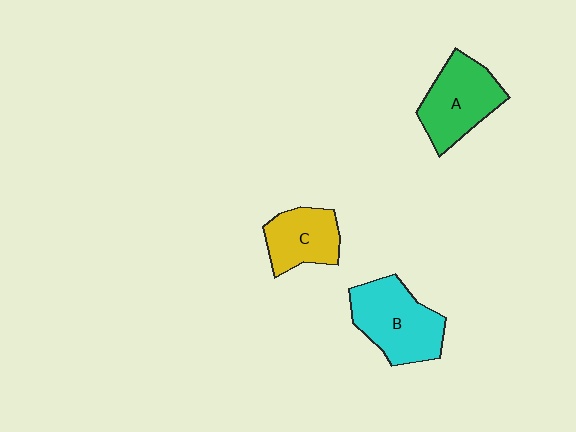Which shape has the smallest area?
Shape C (yellow).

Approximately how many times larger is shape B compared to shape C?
Approximately 1.4 times.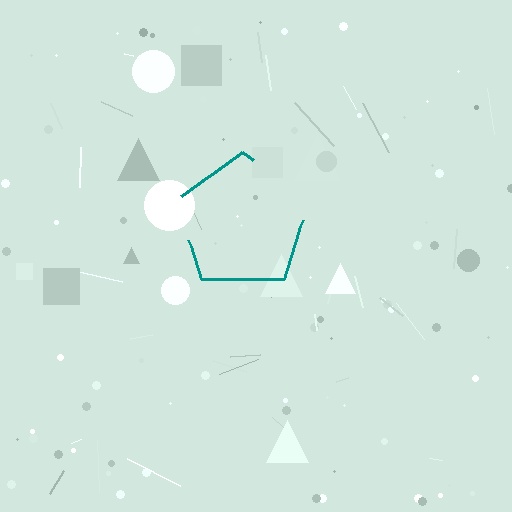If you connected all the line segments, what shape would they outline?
They would outline a pentagon.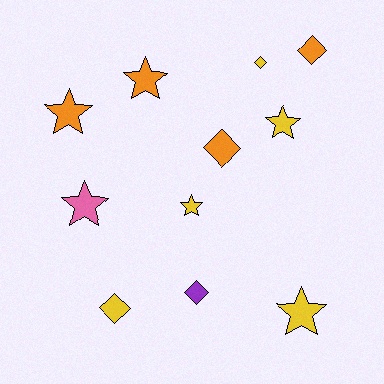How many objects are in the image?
There are 11 objects.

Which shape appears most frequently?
Star, with 6 objects.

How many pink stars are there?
There is 1 pink star.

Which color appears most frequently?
Yellow, with 5 objects.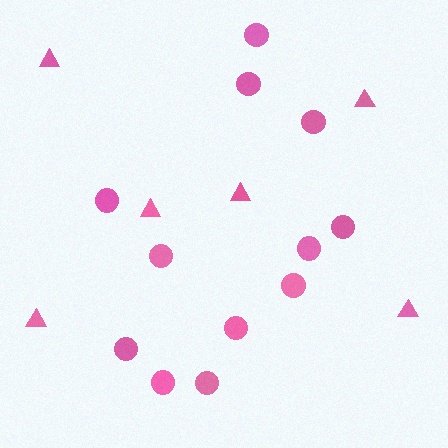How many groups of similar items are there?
There are 2 groups: one group of triangles (6) and one group of circles (12).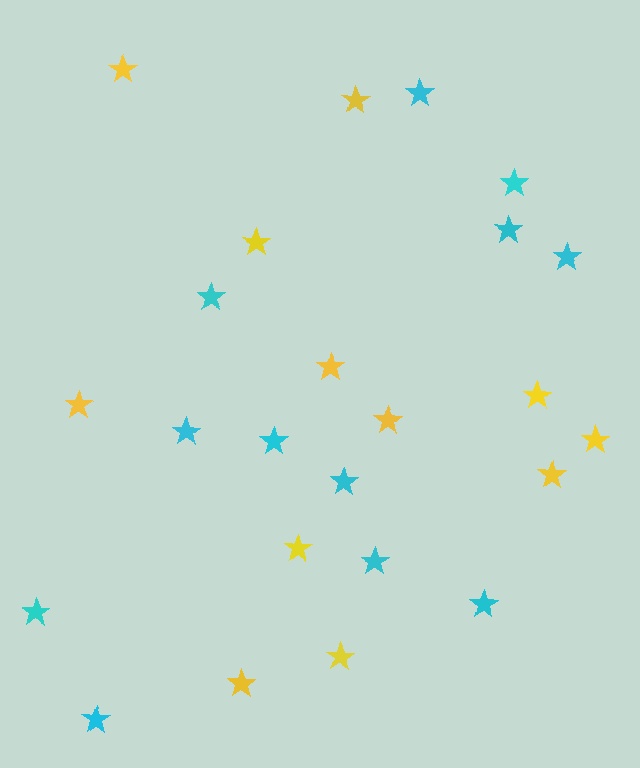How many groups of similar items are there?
There are 2 groups: one group of yellow stars (12) and one group of cyan stars (12).